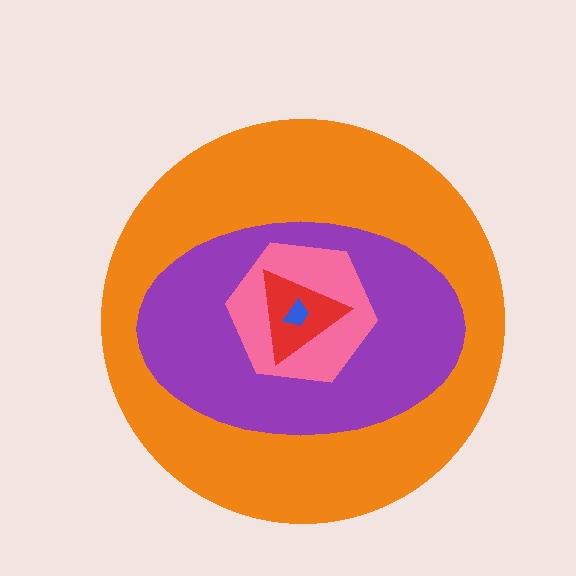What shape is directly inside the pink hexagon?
The red triangle.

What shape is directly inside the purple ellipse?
The pink hexagon.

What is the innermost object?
The blue trapezoid.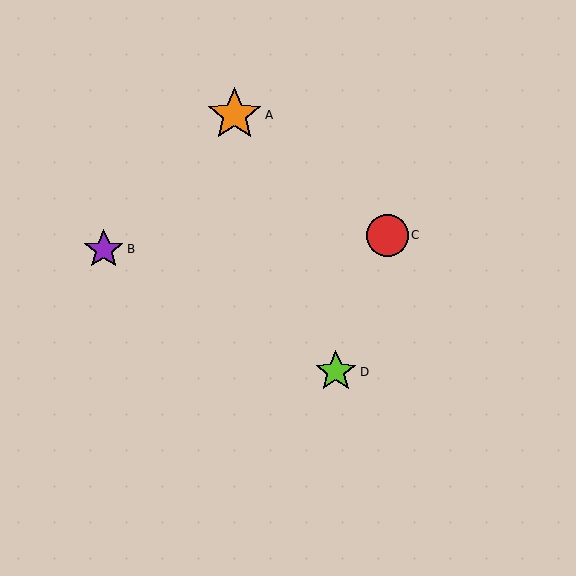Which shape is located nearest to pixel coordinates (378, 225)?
The red circle (labeled C) at (388, 235) is nearest to that location.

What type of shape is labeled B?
Shape B is a purple star.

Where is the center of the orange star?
The center of the orange star is at (235, 115).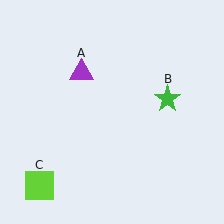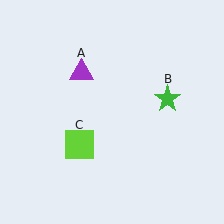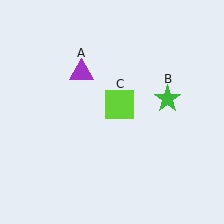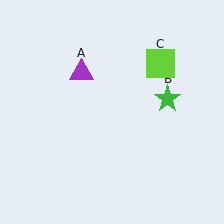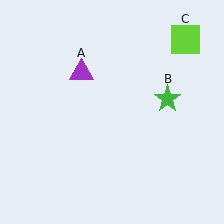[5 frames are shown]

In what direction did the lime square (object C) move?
The lime square (object C) moved up and to the right.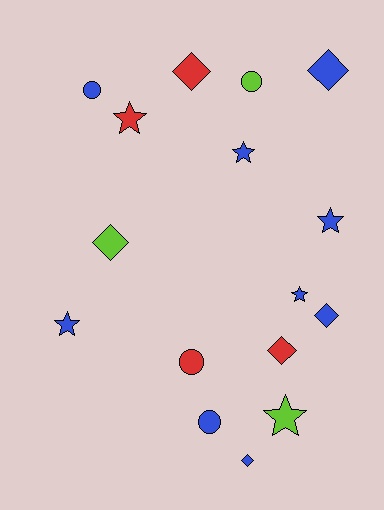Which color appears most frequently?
Blue, with 9 objects.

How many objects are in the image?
There are 16 objects.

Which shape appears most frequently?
Star, with 6 objects.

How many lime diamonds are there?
There is 1 lime diamond.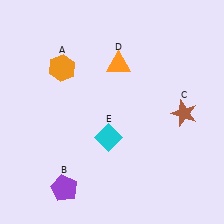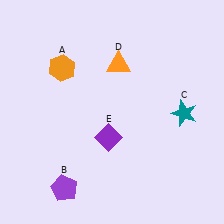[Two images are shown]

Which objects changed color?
C changed from brown to teal. E changed from cyan to purple.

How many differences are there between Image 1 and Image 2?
There are 2 differences between the two images.